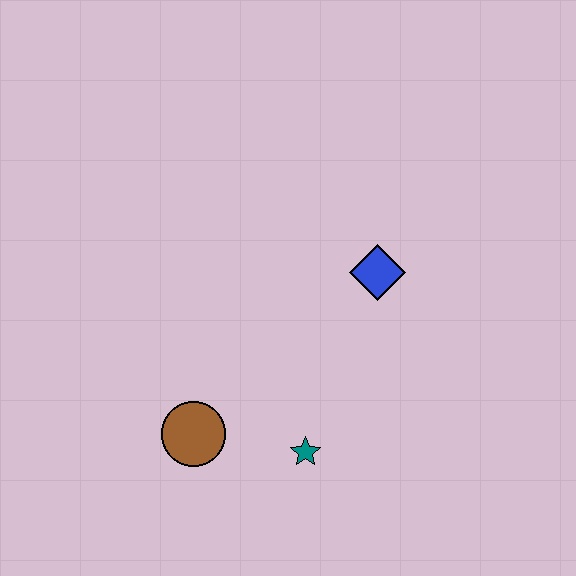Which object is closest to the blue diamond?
The teal star is closest to the blue diamond.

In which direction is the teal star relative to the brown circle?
The teal star is to the right of the brown circle.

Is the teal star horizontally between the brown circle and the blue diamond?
Yes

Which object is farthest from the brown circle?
The blue diamond is farthest from the brown circle.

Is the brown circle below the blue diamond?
Yes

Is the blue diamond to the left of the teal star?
No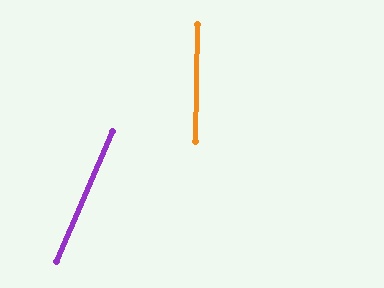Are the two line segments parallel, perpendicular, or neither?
Neither parallel nor perpendicular — they differ by about 23°.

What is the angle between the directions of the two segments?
Approximately 23 degrees.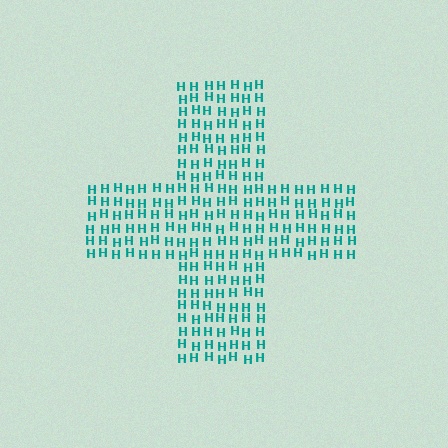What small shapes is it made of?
It is made of small letter H's.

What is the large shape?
The large shape is a cross.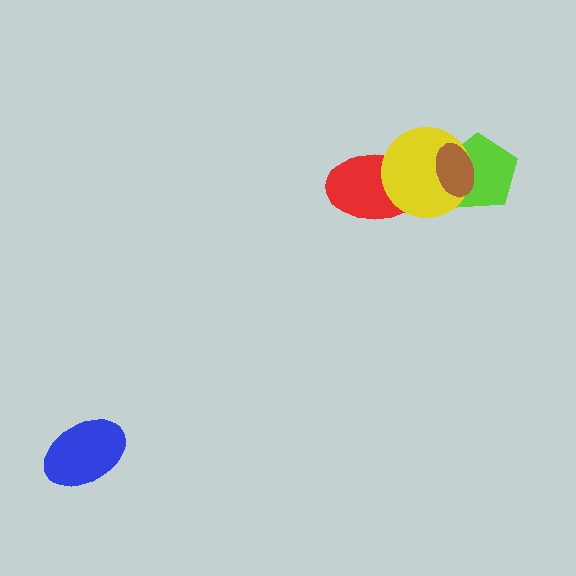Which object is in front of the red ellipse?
The yellow circle is in front of the red ellipse.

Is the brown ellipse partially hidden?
No, no other shape covers it.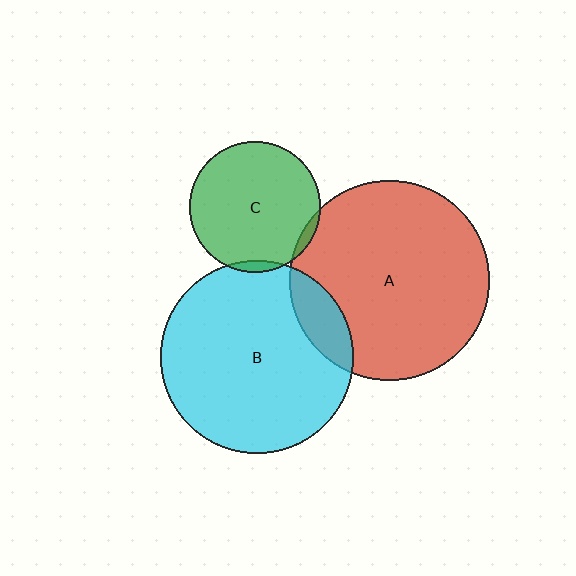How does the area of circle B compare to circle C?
Approximately 2.2 times.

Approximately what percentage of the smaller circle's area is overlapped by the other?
Approximately 5%.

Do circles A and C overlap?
Yes.